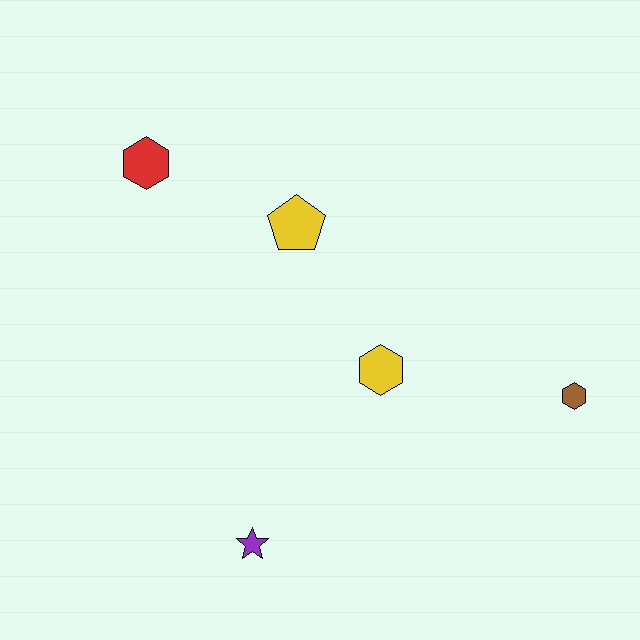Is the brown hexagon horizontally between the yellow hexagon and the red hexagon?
No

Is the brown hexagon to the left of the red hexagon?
No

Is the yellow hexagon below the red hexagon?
Yes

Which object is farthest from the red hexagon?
The brown hexagon is farthest from the red hexagon.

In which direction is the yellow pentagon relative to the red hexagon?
The yellow pentagon is to the right of the red hexagon.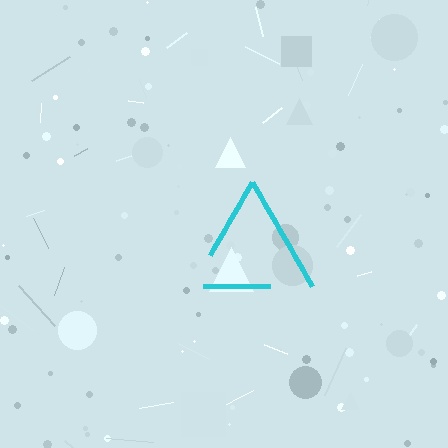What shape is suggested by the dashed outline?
The dashed outline suggests a triangle.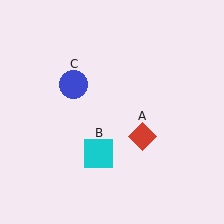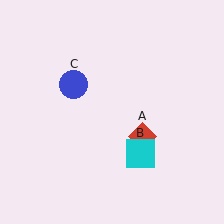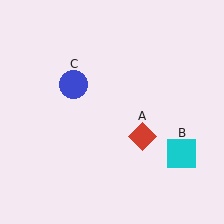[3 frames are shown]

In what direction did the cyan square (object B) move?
The cyan square (object B) moved right.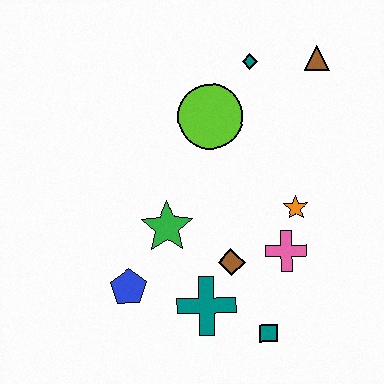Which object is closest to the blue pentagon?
The green star is closest to the blue pentagon.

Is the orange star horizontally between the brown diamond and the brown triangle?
Yes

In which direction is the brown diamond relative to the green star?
The brown diamond is to the right of the green star.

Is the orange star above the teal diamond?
No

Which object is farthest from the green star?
The brown triangle is farthest from the green star.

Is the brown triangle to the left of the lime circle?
No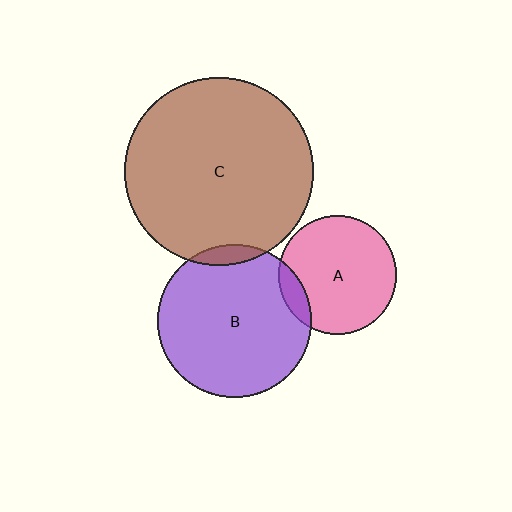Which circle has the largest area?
Circle C (brown).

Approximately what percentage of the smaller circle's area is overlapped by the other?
Approximately 10%.